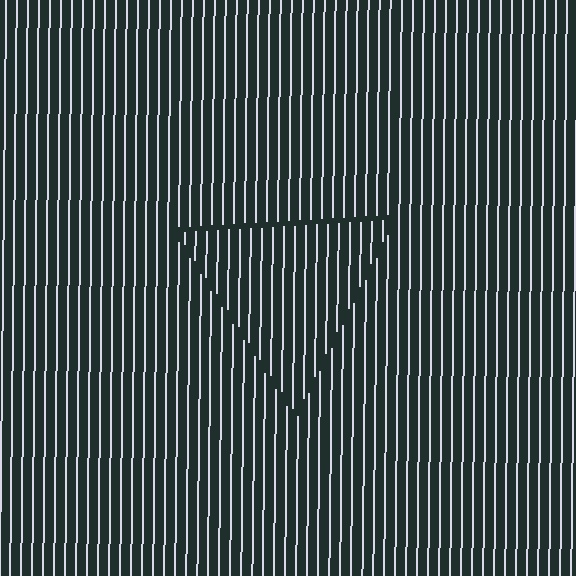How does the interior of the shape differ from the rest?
The interior of the shape contains the same grating, shifted by half a period — the contour is defined by the phase discontinuity where line-ends from the inner and outer gratings abut.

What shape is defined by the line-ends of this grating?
An illusory triangle. The interior of the shape contains the same grating, shifted by half a period — the contour is defined by the phase discontinuity where line-ends from the inner and outer gratings abut.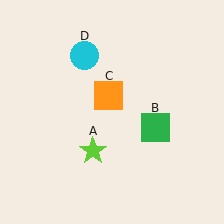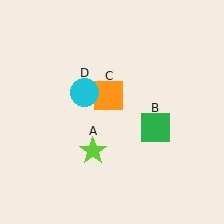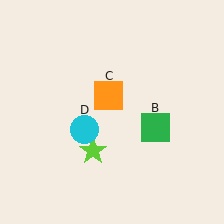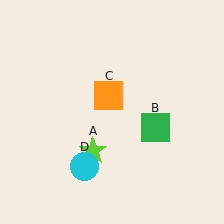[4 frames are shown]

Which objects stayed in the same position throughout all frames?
Lime star (object A) and green square (object B) and orange square (object C) remained stationary.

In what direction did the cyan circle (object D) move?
The cyan circle (object D) moved down.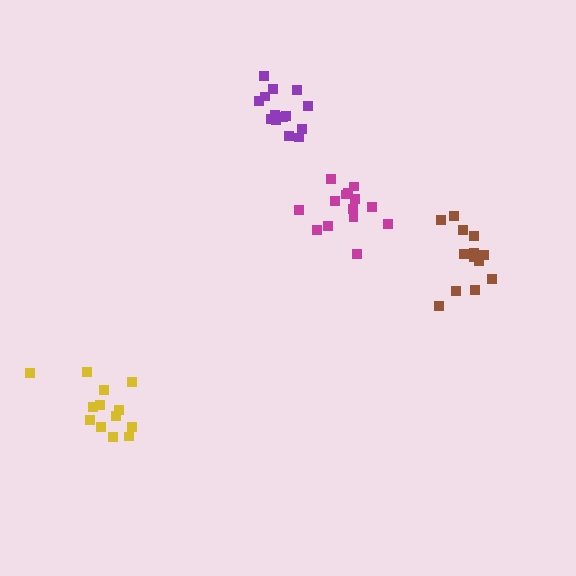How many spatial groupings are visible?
There are 4 spatial groupings.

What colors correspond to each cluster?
The clusters are colored: brown, magenta, purple, yellow.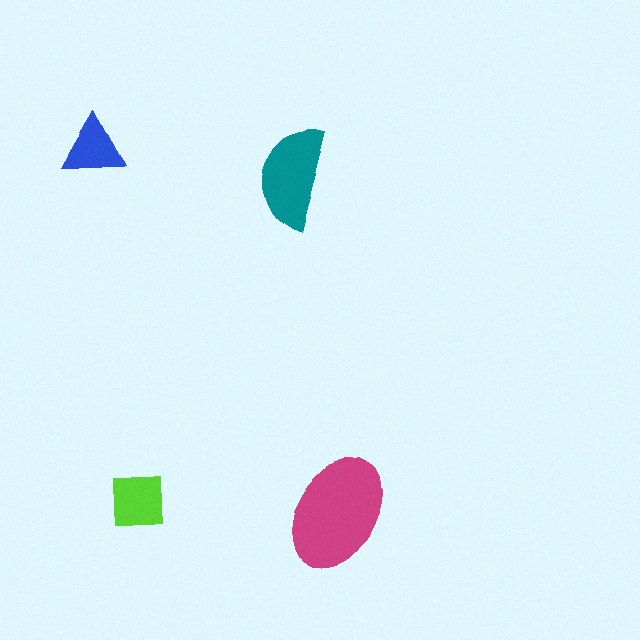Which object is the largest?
The magenta ellipse.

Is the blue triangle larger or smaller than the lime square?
Smaller.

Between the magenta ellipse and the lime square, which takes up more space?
The magenta ellipse.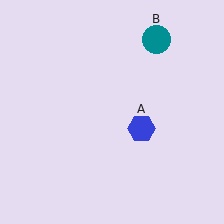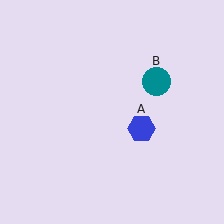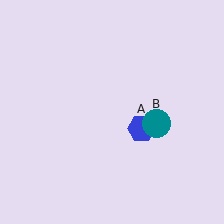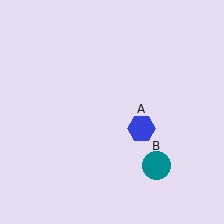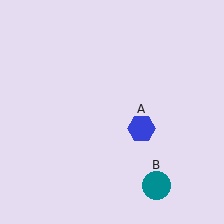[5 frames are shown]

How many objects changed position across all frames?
1 object changed position: teal circle (object B).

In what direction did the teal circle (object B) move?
The teal circle (object B) moved down.